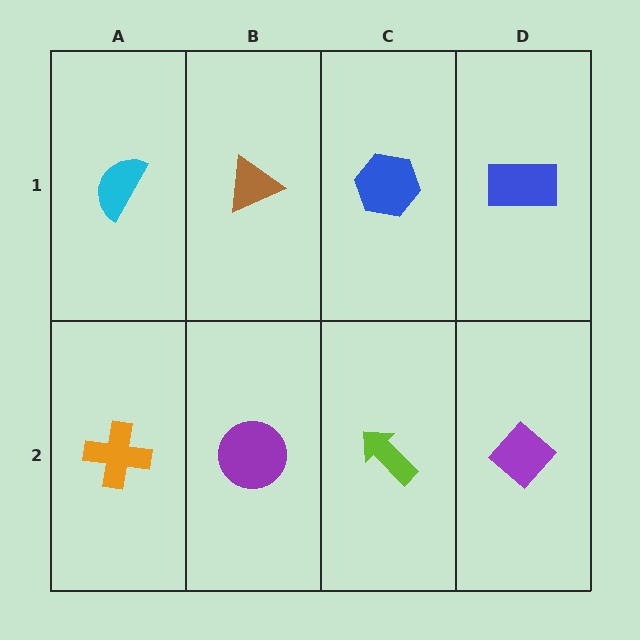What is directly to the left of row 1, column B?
A cyan semicircle.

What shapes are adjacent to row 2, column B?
A brown triangle (row 1, column B), an orange cross (row 2, column A), a lime arrow (row 2, column C).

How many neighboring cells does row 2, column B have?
3.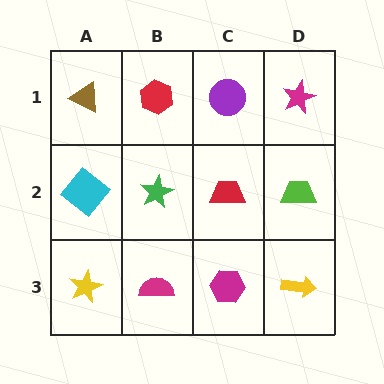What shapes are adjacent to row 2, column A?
A brown triangle (row 1, column A), a yellow star (row 3, column A), a green star (row 2, column B).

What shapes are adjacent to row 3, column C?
A red trapezoid (row 2, column C), a magenta semicircle (row 3, column B), a yellow arrow (row 3, column D).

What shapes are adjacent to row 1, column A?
A cyan diamond (row 2, column A), a red hexagon (row 1, column B).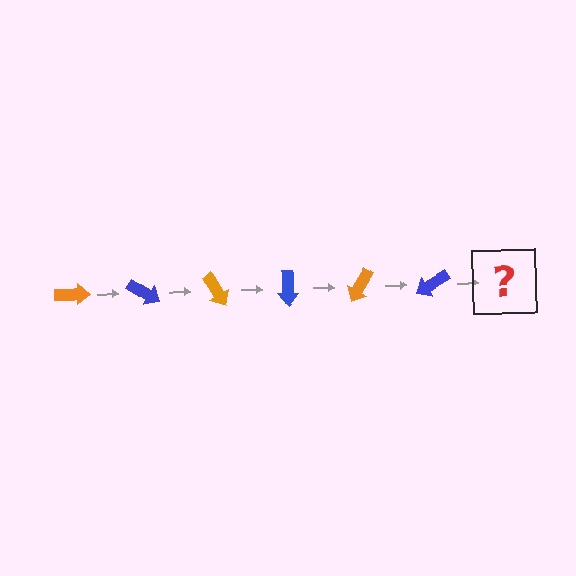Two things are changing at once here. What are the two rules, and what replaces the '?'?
The two rules are that it rotates 30 degrees each step and the color cycles through orange and blue. The '?' should be an orange arrow, rotated 180 degrees from the start.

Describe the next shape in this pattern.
It should be an orange arrow, rotated 180 degrees from the start.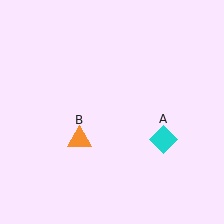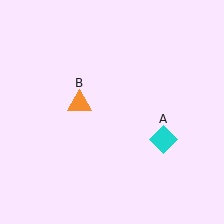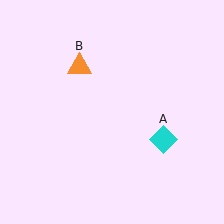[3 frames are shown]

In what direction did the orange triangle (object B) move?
The orange triangle (object B) moved up.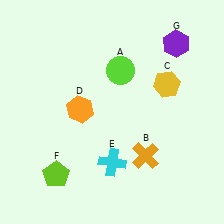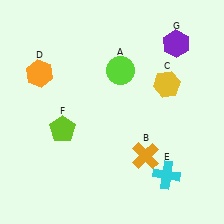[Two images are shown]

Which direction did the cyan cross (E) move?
The cyan cross (E) moved right.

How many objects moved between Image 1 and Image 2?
3 objects moved between the two images.